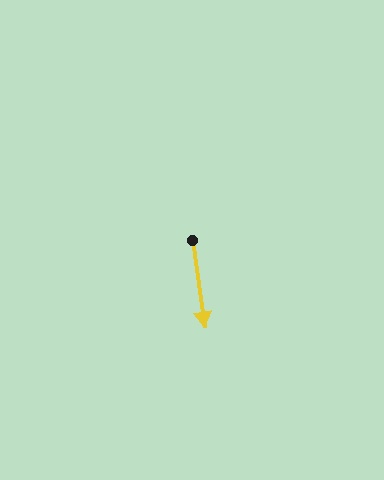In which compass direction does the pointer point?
South.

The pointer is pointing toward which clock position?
Roughly 6 o'clock.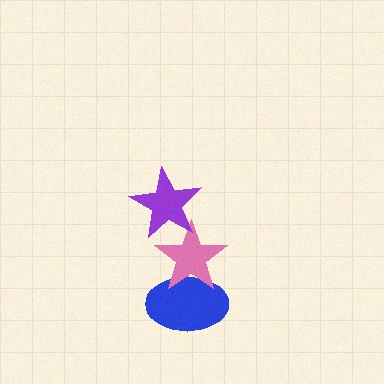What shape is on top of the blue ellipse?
The pink star is on top of the blue ellipse.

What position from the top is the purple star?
The purple star is 1st from the top.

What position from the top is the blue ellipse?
The blue ellipse is 3rd from the top.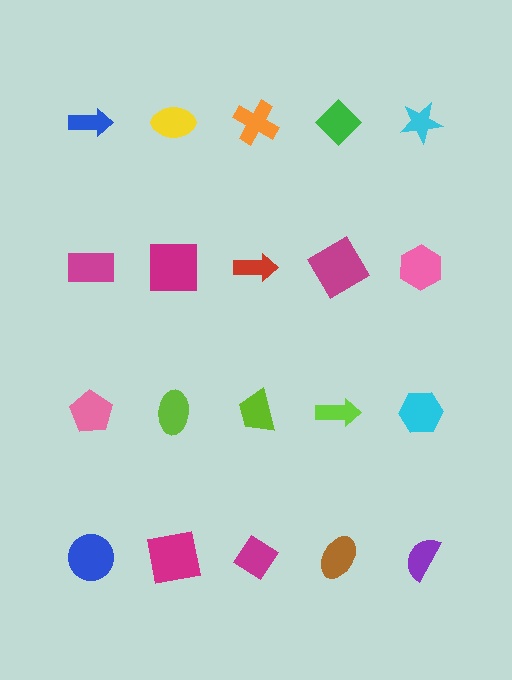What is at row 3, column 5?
A cyan hexagon.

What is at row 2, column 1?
A magenta rectangle.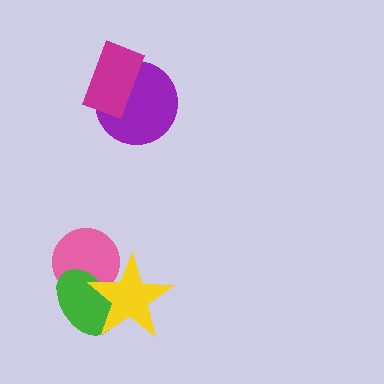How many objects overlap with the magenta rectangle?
1 object overlaps with the magenta rectangle.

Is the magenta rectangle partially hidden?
No, no other shape covers it.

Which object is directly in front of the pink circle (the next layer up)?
The green ellipse is directly in front of the pink circle.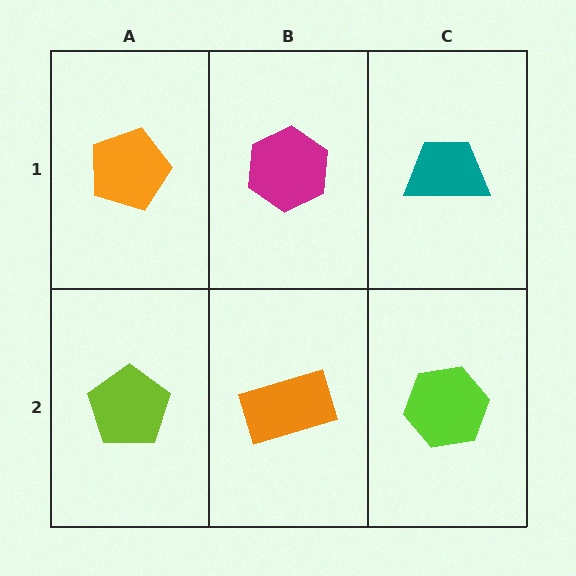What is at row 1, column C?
A teal trapezoid.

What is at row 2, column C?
A lime hexagon.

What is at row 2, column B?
An orange rectangle.